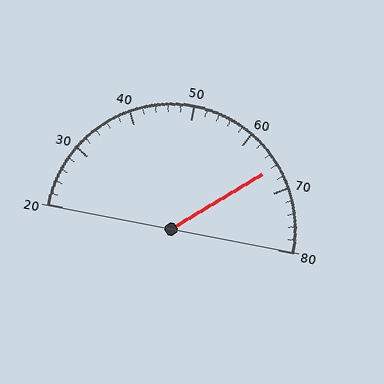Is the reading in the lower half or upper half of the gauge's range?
The reading is in the upper half of the range (20 to 80).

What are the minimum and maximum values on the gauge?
The gauge ranges from 20 to 80.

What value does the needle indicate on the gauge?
The needle indicates approximately 66.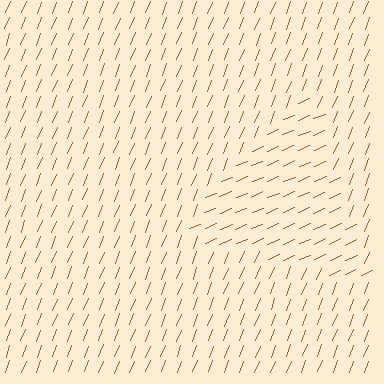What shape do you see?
I see a triangle.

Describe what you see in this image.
The image is filled with small brown line segments. A triangle region in the image has lines oriented differently from the surrounding lines, creating a visible texture boundary.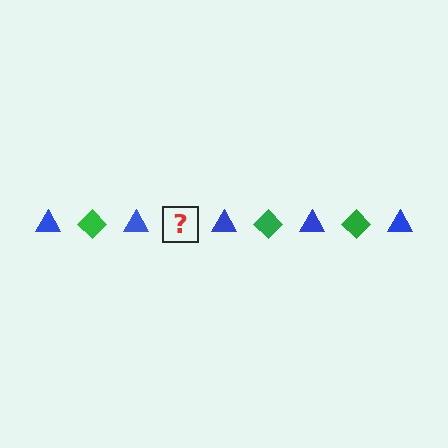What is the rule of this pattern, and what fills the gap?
The rule is that the pattern alternates between blue triangle and green diamond. The gap should be filled with a green diamond.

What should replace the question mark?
The question mark should be replaced with a green diamond.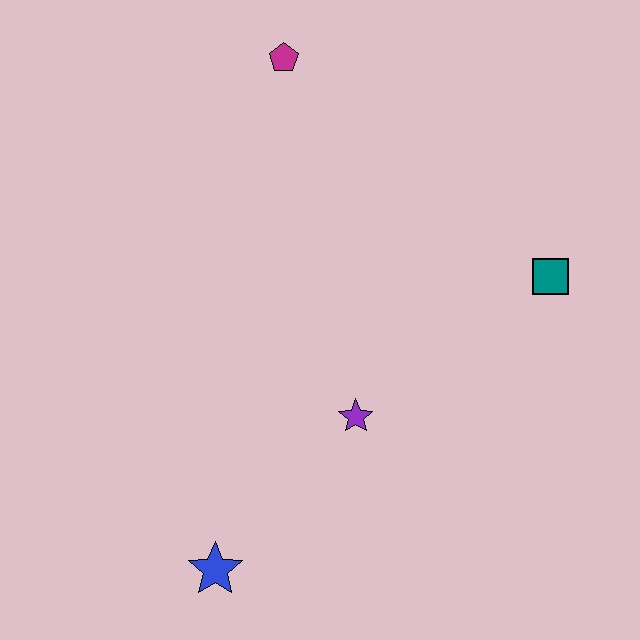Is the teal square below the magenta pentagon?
Yes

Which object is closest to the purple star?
The blue star is closest to the purple star.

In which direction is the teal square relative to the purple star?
The teal square is to the right of the purple star.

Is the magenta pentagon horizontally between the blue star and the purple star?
Yes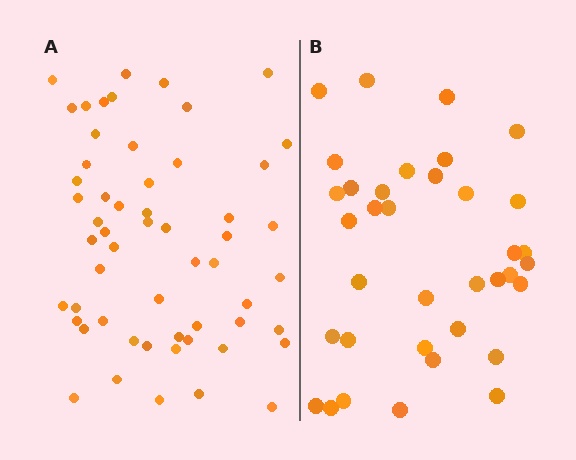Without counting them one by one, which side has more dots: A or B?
Region A (the left region) has more dots.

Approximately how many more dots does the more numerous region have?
Region A has approximately 20 more dots than region B.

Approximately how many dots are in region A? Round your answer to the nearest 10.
About 60 dots. (The exact count is 56, which rounds to 60.)